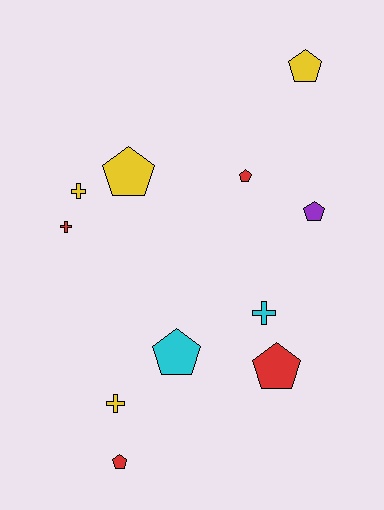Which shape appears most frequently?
Pentagon, with 7 objects.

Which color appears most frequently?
Yellow, with 4 objects.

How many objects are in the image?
There are 11 objects.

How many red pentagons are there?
There are 3 red pentagons.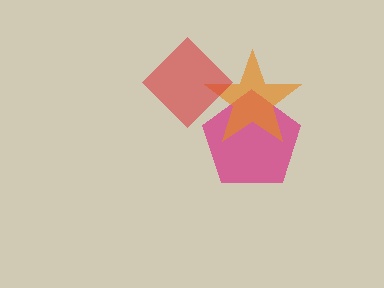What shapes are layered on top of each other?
The layered shapes are: a magenta pentagon, an orange star, a red diamond.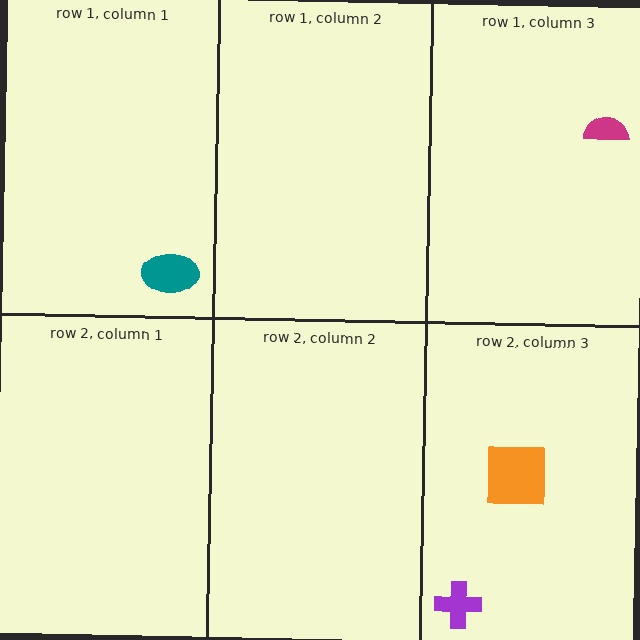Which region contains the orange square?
The row 2, column 3 region.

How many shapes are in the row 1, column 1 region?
1.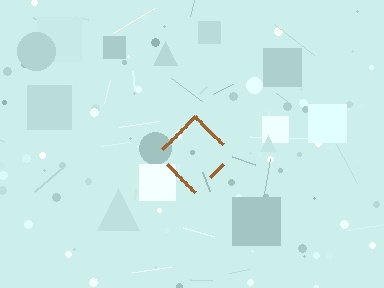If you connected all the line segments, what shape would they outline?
They would outline a diamond.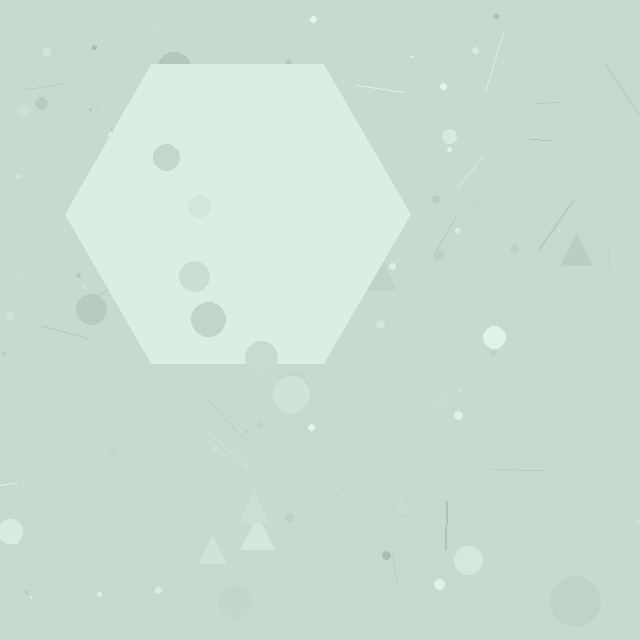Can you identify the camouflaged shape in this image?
The camouflaged shape is a hexagon.